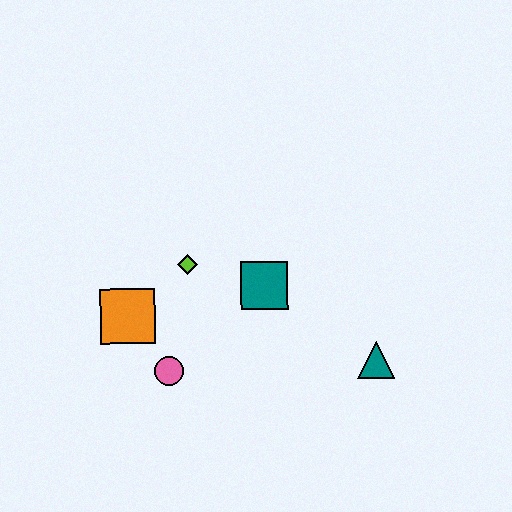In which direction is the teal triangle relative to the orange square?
The teal triangle is to the right of the orange square.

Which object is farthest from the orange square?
The teal triangle is farthest from the orange square.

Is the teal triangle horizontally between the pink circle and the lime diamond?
No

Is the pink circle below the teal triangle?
Yes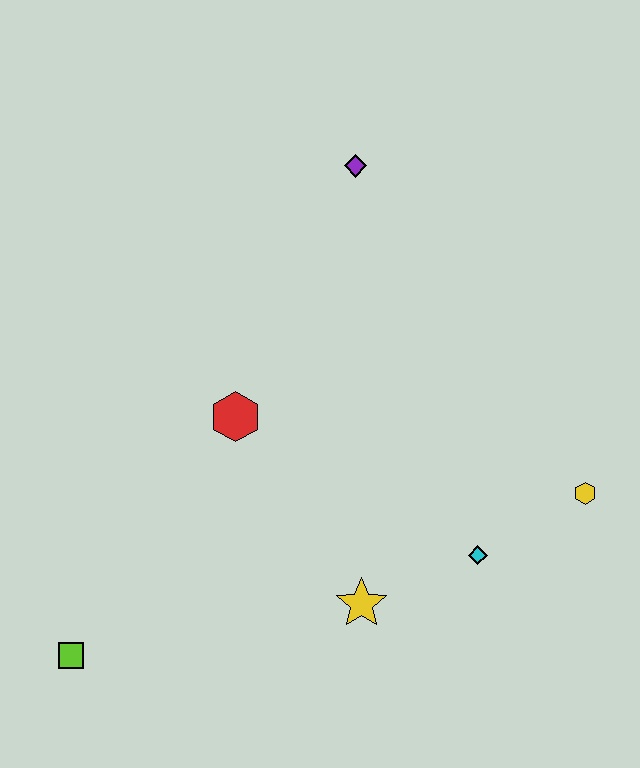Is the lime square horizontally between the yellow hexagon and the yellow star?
No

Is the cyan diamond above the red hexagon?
No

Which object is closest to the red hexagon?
The yellow star is closest to the red hexagon.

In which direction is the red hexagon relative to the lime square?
The red hexagon is above the lime square.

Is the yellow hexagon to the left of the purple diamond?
No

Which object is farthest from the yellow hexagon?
The lime square is farthest from the yellow hexagon.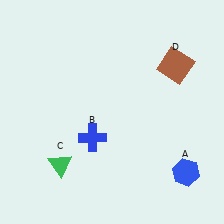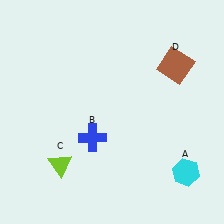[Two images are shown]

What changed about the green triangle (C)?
In Image 1, C is green. In Image 2, it changed to lime.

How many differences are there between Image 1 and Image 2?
There are 2 differences between the two images.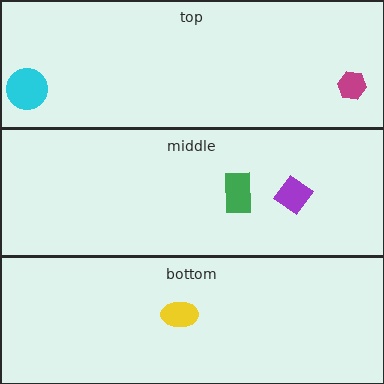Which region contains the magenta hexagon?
The top region.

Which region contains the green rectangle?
The middle region.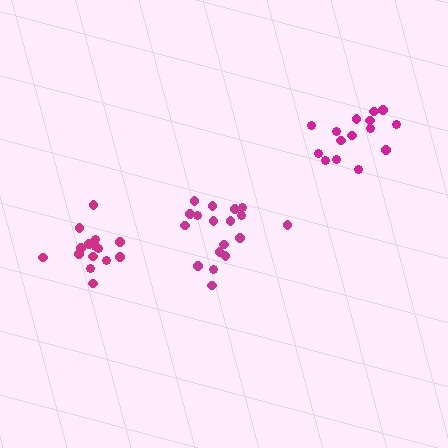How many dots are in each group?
Group 1: 18 dots, Group 2: 15 dots, Group 3: 16 dots (49 total).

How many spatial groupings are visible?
There are 3 spatial groupings.